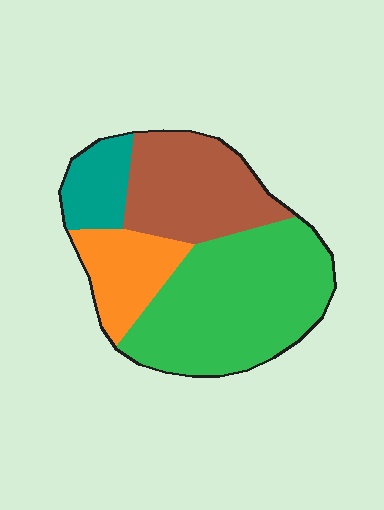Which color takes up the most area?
Green, at roughly 45%.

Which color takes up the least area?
Teal, at roughly 10%.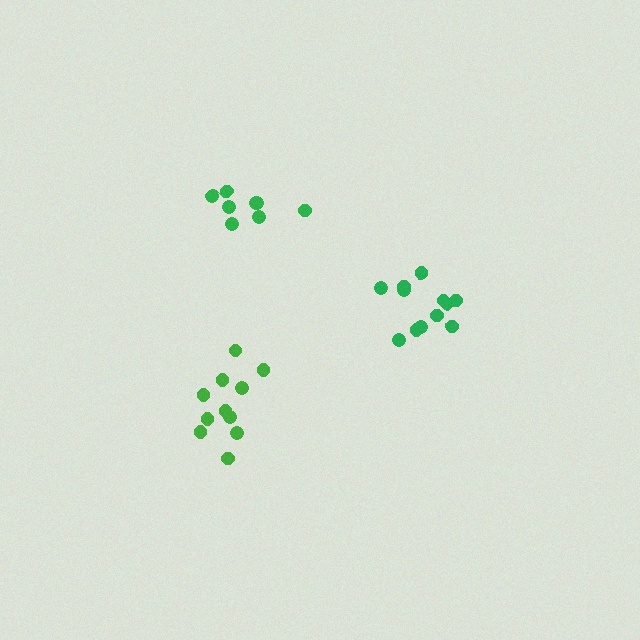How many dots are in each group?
Group 1: 12 dots, Group 2: 8 dots, Group 3: 11 dots (31 total).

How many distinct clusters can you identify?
There are 3 distinct clusters.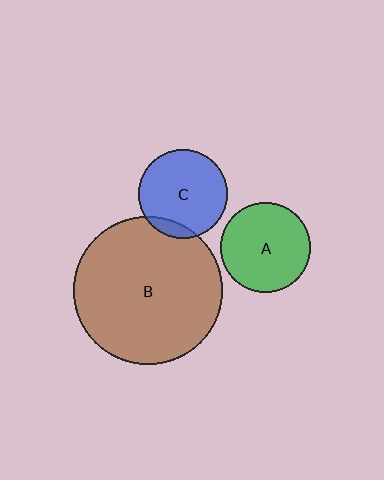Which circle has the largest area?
Circle B (brown).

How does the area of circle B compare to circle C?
Approximately 2.8 times.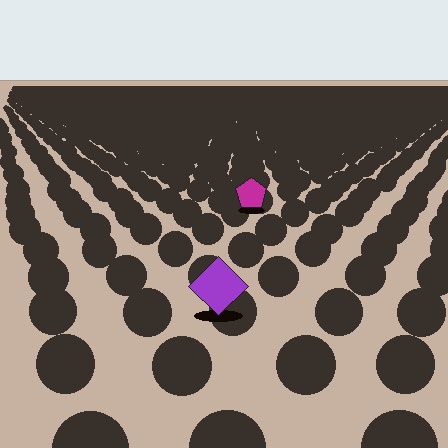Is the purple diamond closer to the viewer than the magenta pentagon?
Yes. The purple diamond is closer — you can tell from the texture gradient: the ground texture is coarser near it.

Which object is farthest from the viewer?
The magenta pentagon is farthest from the viewer. It appears smaller and the ground texture around it is denser.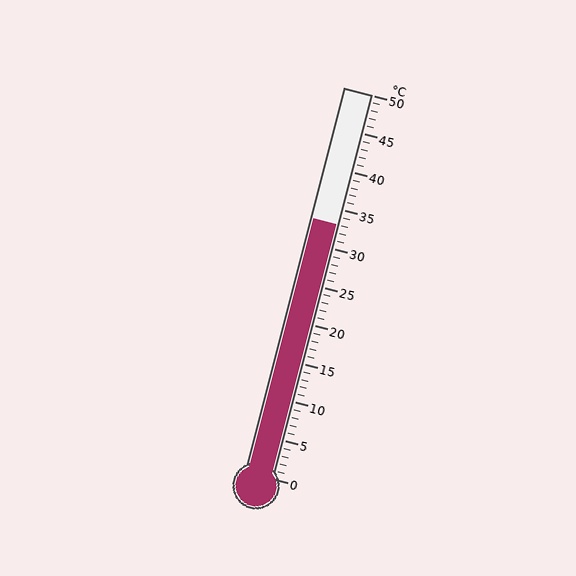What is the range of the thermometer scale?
The thermometer scale ranges from 0°C to 50°C.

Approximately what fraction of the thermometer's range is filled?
The thermometer is filled to approximately 65% of its range.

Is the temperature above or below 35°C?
The temperature is below 35°C.